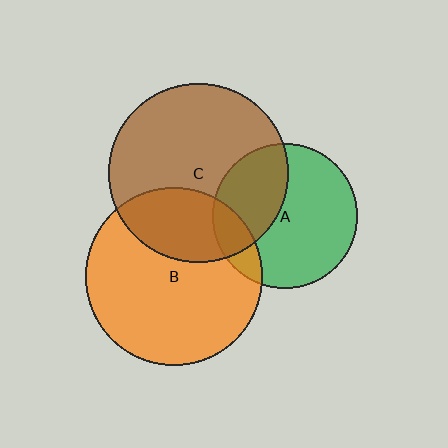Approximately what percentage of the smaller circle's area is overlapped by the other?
Approximately 15%.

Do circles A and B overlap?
Yes.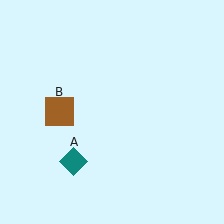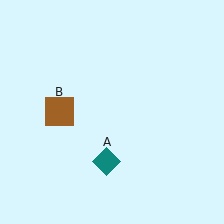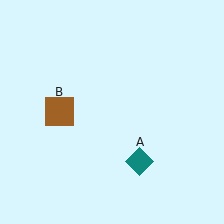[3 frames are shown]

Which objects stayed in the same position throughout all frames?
Brown square (object B) remained stationary.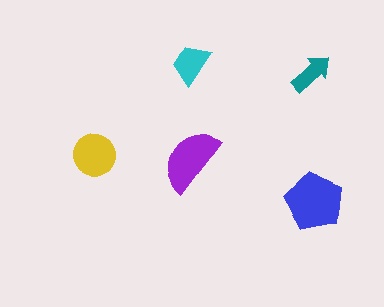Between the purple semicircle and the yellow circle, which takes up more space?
The purple semicircle.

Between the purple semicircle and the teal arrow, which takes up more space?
The purple semicircle.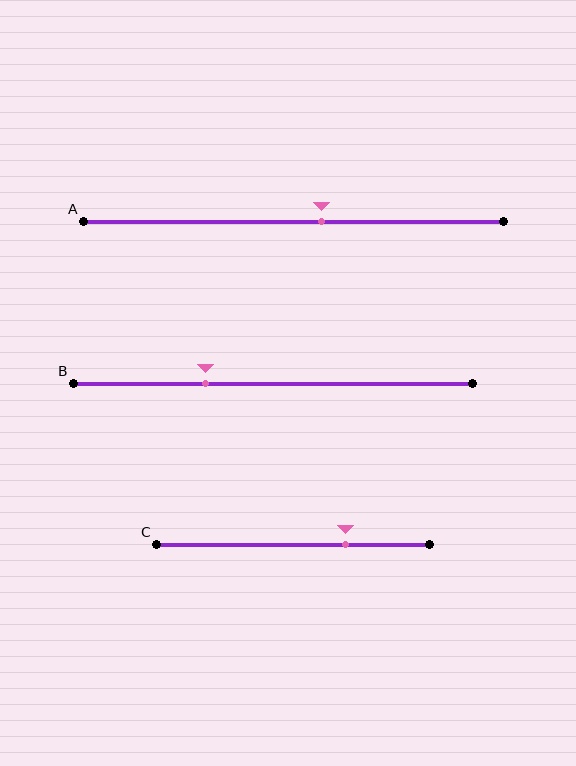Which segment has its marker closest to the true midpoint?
Segment A has its marker closest to the true midpoint.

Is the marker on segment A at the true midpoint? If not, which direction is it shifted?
No, the marker on segment A is shifted to the right by about 7% of the segment length.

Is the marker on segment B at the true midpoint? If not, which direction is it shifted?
No, the marker on segment B is shifted to the left by about 17% of the segment length.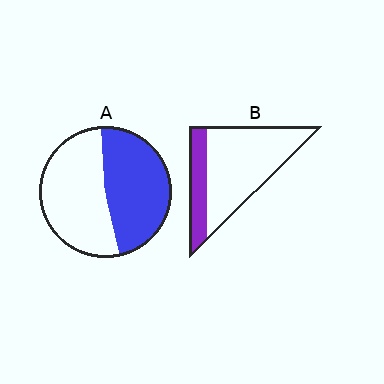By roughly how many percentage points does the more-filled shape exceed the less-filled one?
By roughly 25 percentage points (A over B).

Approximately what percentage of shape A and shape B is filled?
A is approximately 50% and B is approximately 25%.